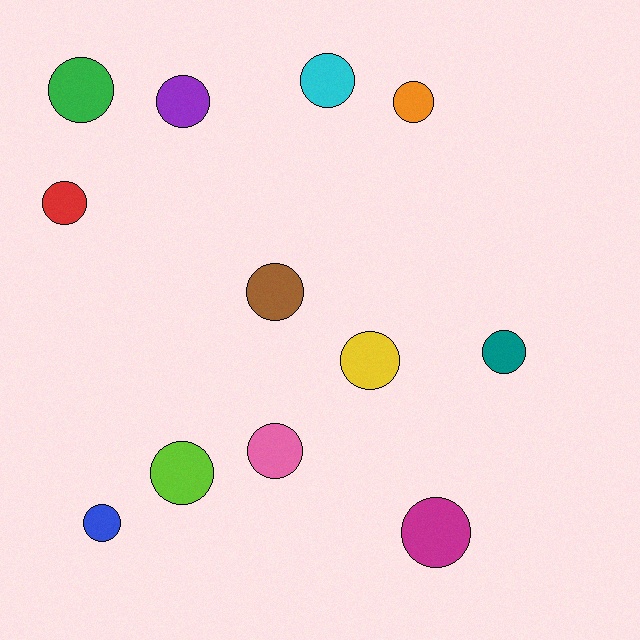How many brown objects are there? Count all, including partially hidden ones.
There is 1 brown object.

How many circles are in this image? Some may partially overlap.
There are 12 circles.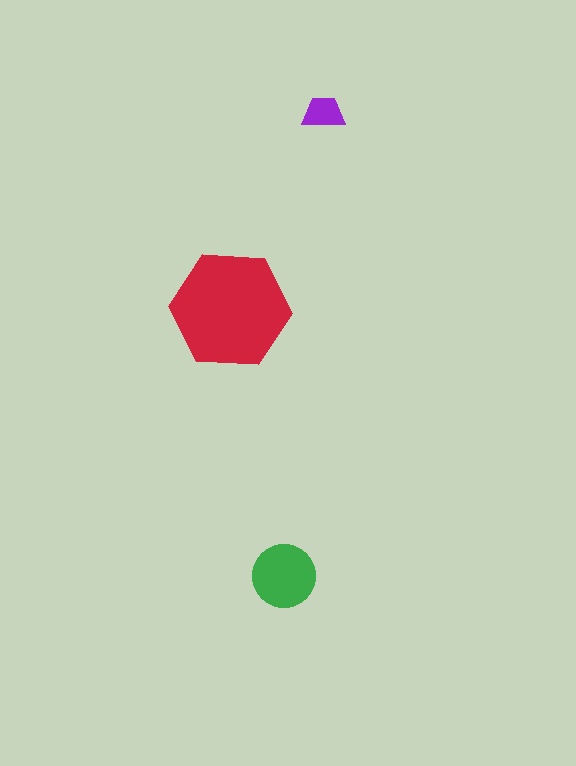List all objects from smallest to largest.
The purple trapezoid, the green circle, the red hexagon.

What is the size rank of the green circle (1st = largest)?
2nd.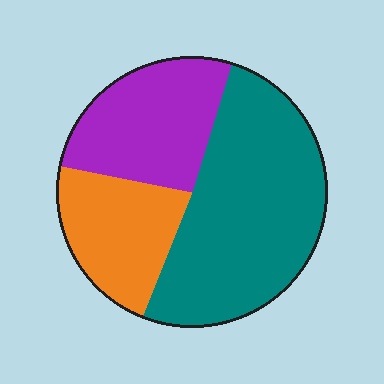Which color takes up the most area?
Teal, at roughly 50%.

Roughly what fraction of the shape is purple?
Purple takes up between a sixth and a third of the shape.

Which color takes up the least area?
Orange, at roughly 20%.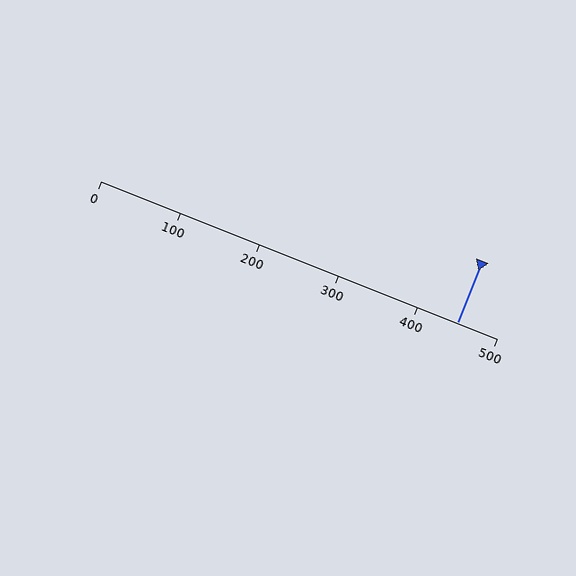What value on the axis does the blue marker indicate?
The marker indicates approximately 450.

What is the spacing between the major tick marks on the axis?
The major ticks are spaced 100 apart.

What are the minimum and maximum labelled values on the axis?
The axis runs from 0 to 500.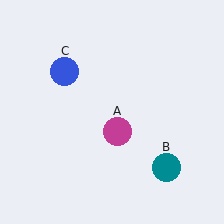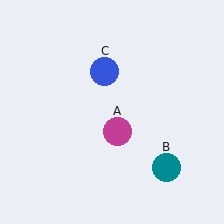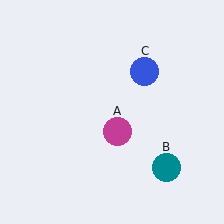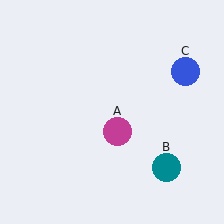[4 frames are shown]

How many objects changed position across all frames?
1 object changed position: blue circle (object C).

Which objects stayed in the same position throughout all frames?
Magenta circle (object A) and teal circle (object B) remained stationary.